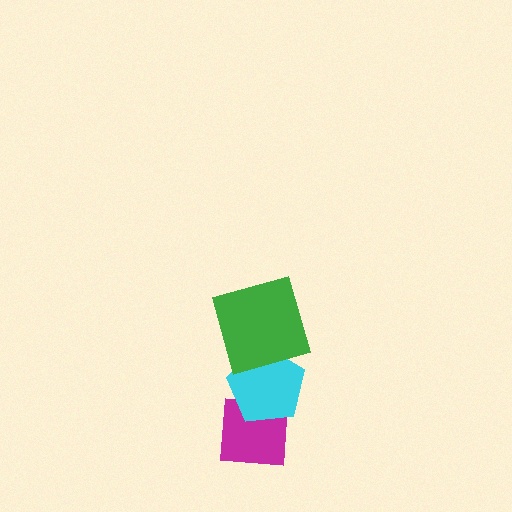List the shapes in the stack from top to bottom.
From top to bottom: the green square, the cyan pentagon, the magenta square.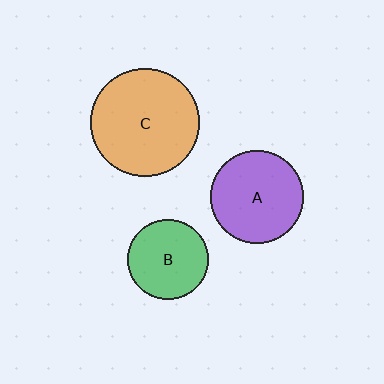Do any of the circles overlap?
No, none of the circles overlap.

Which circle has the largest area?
Circle C (orange).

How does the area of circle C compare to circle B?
Approximately 1.8 times.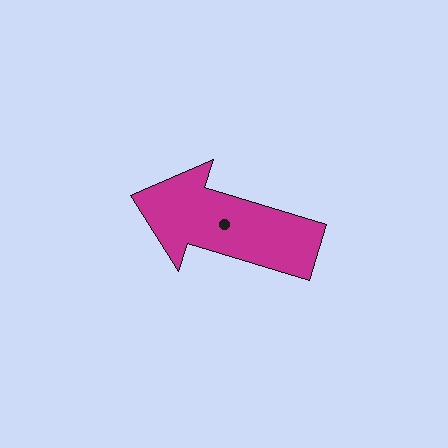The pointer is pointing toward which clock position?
Roughly 10 o'clock.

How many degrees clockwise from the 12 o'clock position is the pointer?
Approximately 287 degrees.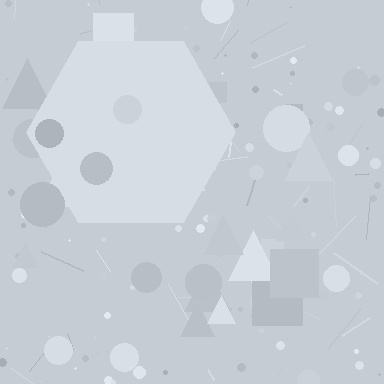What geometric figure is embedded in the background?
A hexagon is embedded in the background.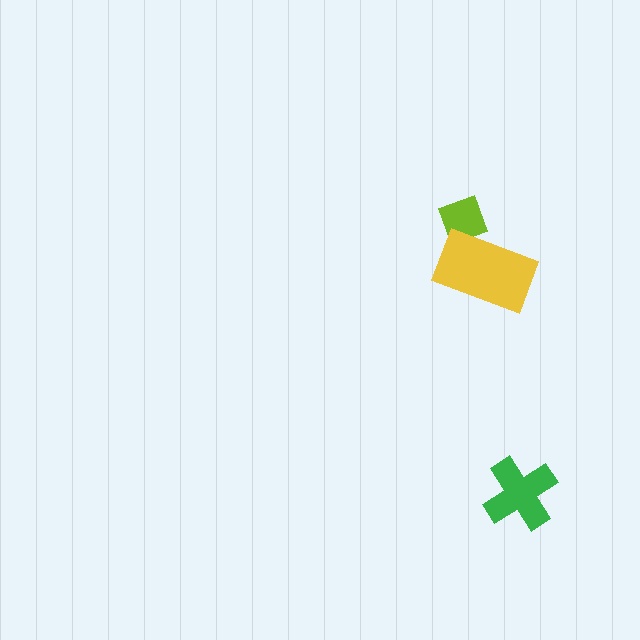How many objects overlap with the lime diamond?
1 object overlaps with the lime diamond.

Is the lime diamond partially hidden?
Yes, it is partially covered by another shape.